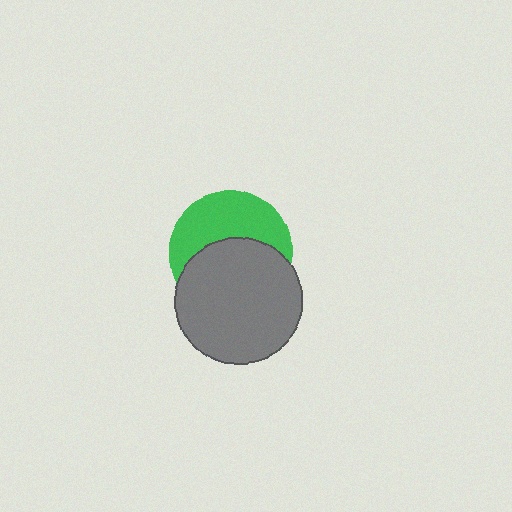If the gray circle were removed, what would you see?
You would see the complete green circle.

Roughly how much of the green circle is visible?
About half of it is visible (roughly 46%).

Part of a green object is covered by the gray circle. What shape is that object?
It is a circle.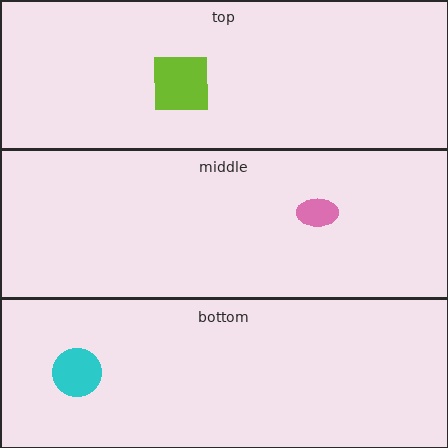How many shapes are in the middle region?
1.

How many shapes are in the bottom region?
1.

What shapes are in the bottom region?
The cyan circle.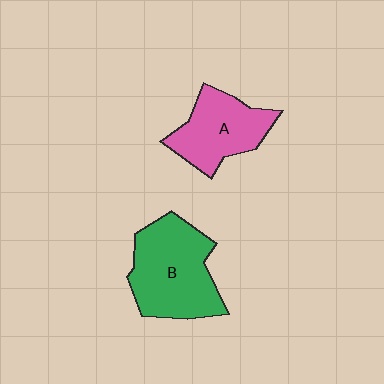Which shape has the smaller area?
Shape A (pink).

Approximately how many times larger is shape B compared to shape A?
Approximately 1.4 times.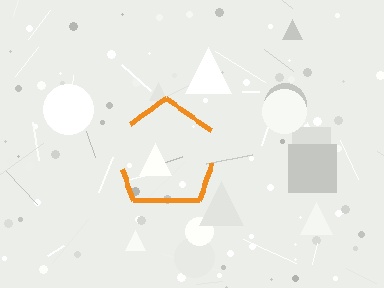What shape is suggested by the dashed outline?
The dashed outline suggests a pentagon.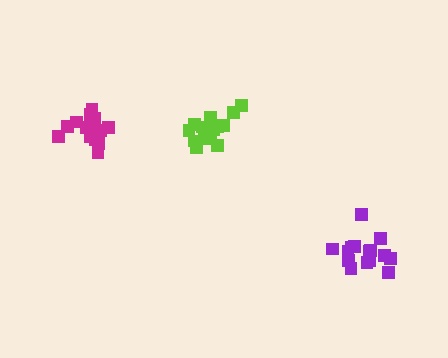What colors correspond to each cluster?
The clusters are colored: lime, magenta, purple.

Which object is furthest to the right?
The purple cluster is rightmost.